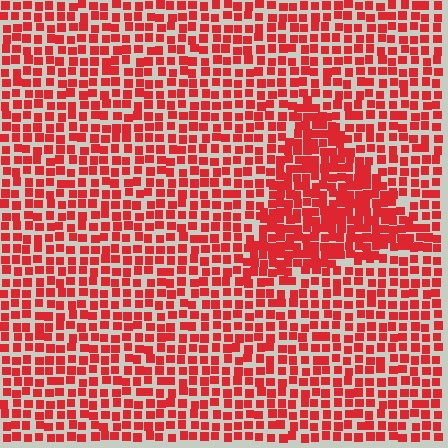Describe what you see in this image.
The image contains small red elements arranged at two different densities. A triangle-shaped region is visible where the elements are more densely packed than the surrounding area.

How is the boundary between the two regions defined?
The boundary is defined by a change in element density (approximately 1.6x ratio). All elements are the same color, size, and shape.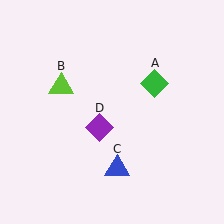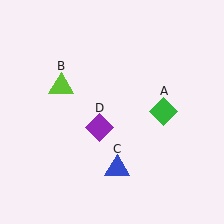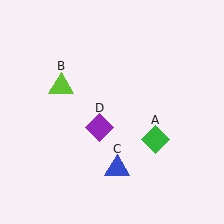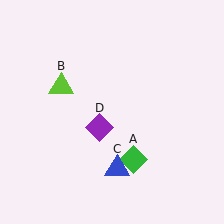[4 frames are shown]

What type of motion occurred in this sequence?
The green diamond (object A) rotated clockwise around the center of the scene.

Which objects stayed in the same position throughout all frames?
Lime triangle (object B) and blue triangle (object C) and purple diamond (object D) remained stationary.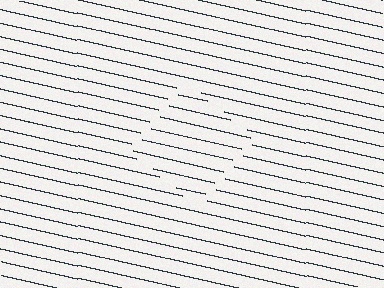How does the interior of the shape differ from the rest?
The interior of the shape contains the same grating, shifted by half a period — the contour is defined by the phase discontinuity where line-ends from the inner and outer gratings abut.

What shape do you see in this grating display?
An illusory square. The interior of the shape contains the same grating, shifted by half a period — the contour is defined by the phase discontinuity where line-ends from the inner and outer gratings abut.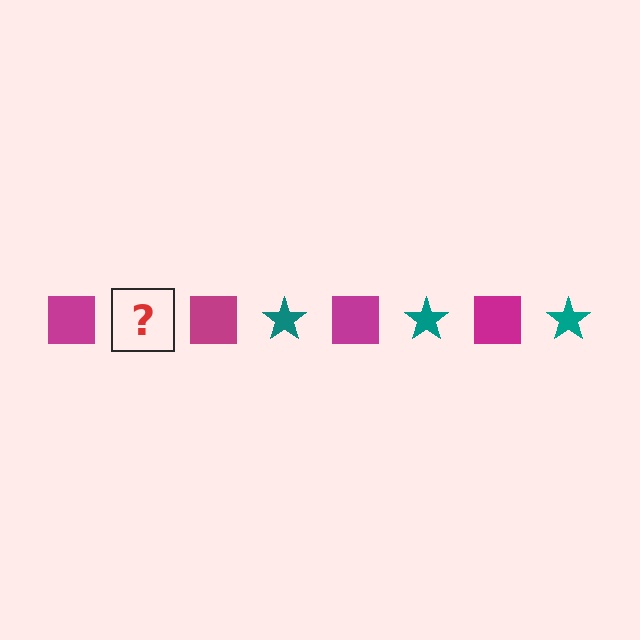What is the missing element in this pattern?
The missing element is a teal star.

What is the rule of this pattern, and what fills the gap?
The rule is that the pattern alternates between magenta square and teal star. The gap should be filled with a teal star.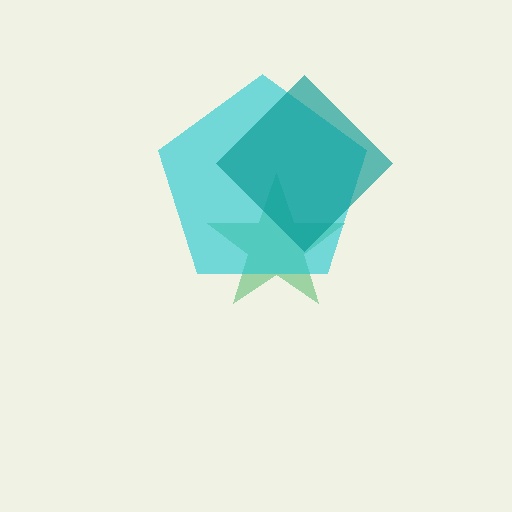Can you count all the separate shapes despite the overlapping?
Yes, there are 3 separate shapes.